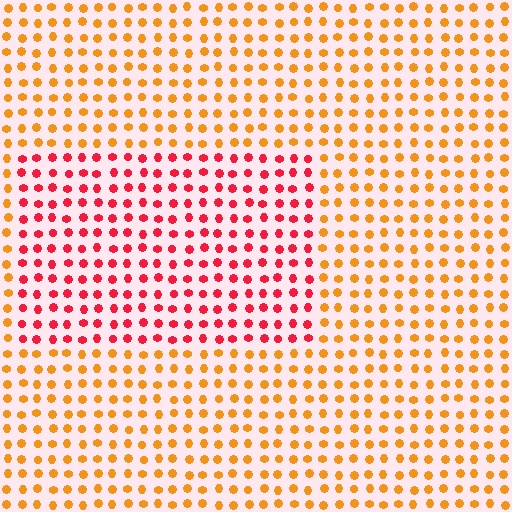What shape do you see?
I see a rectangle.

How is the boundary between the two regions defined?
The boundary is defined purely by a slight shift in hue (about 44 degrees). Spacing, size, and orientation are identical on both sides.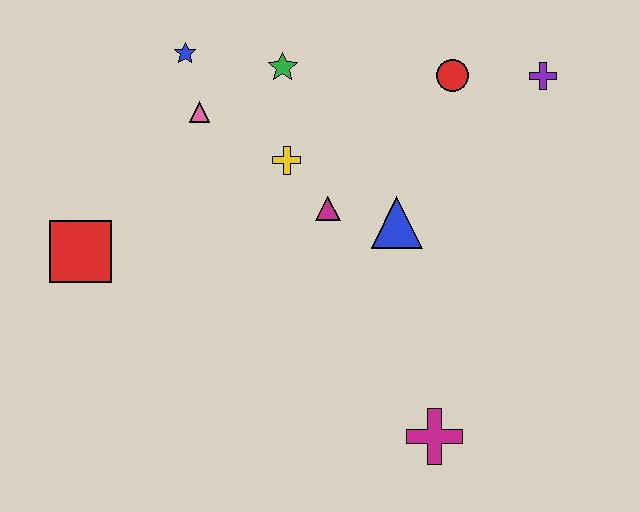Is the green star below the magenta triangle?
No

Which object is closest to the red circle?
The purple cross is closest to the red circle.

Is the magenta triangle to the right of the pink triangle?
Yes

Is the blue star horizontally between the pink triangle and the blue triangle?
No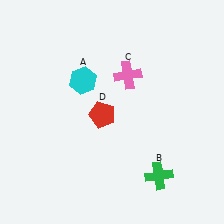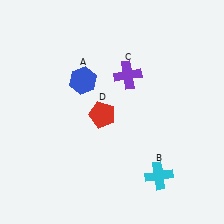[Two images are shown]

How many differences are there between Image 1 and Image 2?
There are 3 differences between the two images.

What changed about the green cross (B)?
In Image 1, B is green. In Image 2, it changed to cyan.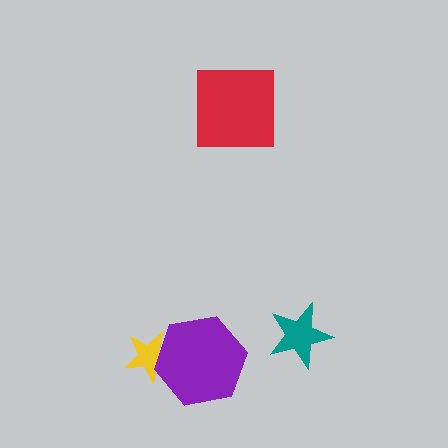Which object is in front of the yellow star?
The purple hexagon is in front of the yellow star.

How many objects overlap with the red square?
0 objects overlap with the red square.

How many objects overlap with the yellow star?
1 object overlaps with the yellow star.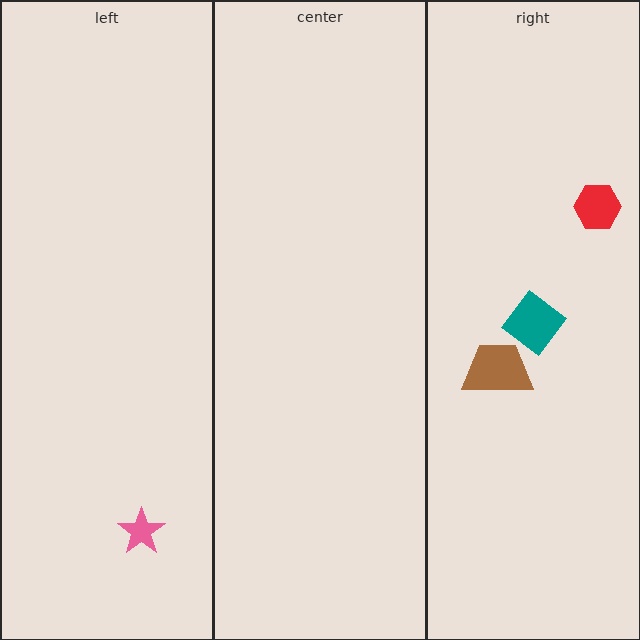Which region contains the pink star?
The left region.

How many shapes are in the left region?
1.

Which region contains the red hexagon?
The right region.